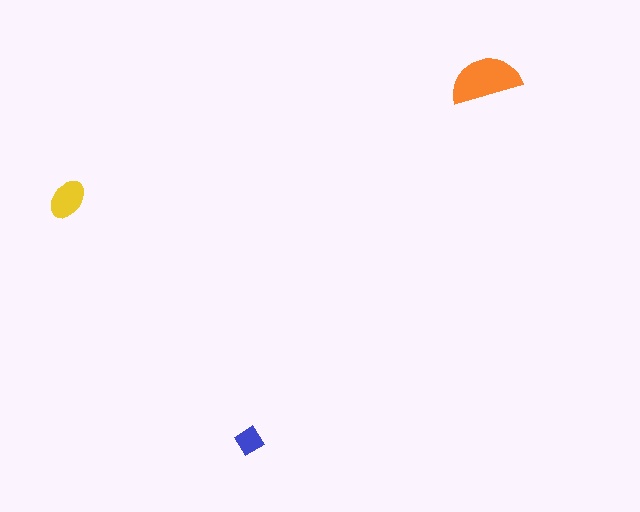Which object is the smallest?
The blue diamond.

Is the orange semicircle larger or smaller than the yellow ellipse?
Larger.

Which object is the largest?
The orange semicircle.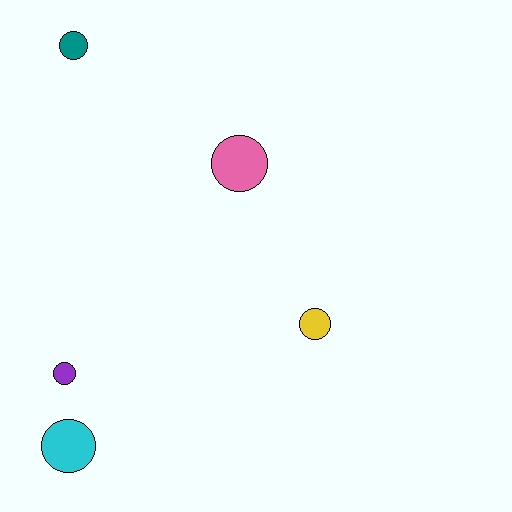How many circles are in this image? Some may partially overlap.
There are 5 circles.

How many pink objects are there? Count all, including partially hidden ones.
There is 1 pink object.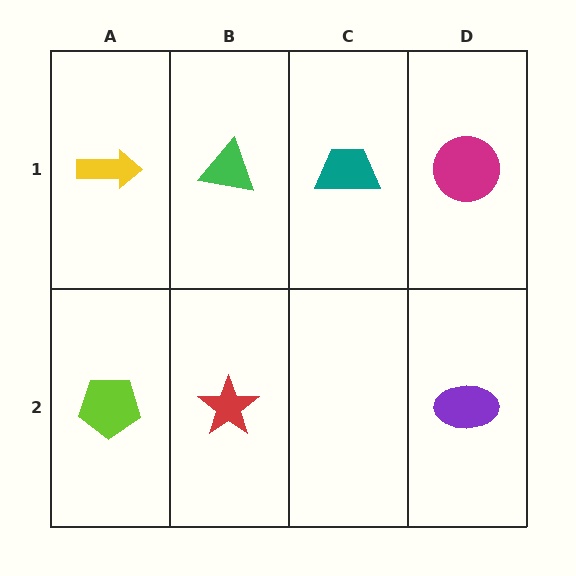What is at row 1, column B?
A green triangle.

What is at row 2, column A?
A lime pentagon.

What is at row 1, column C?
A teal trapezoid.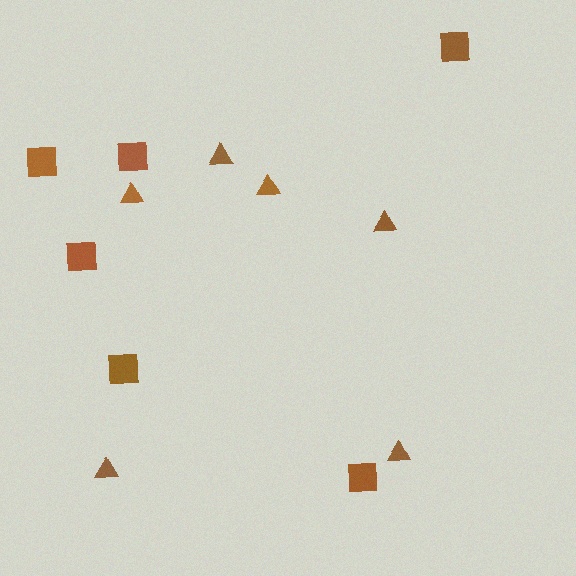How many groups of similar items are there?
There are 2 groups: one group of squares (6) and one group of triangles (6).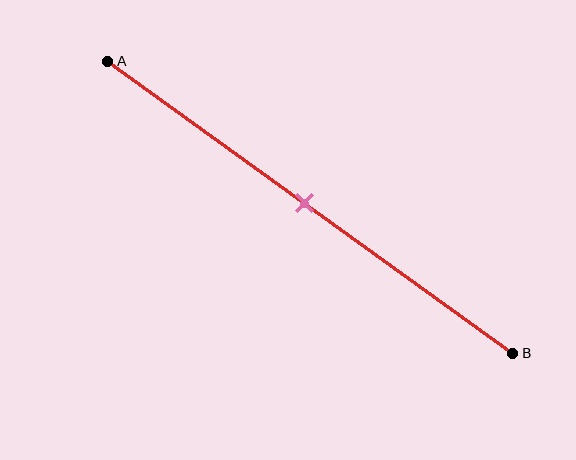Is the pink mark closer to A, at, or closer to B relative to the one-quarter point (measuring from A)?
The pink mark is closer to point B than the one-quarter point of segment AB.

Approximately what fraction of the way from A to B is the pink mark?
The pink mark is approximately 50% of the way from A to B.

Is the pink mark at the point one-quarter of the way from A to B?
No, the mark is at about 50% from A, not at the 25% one-quarter point.